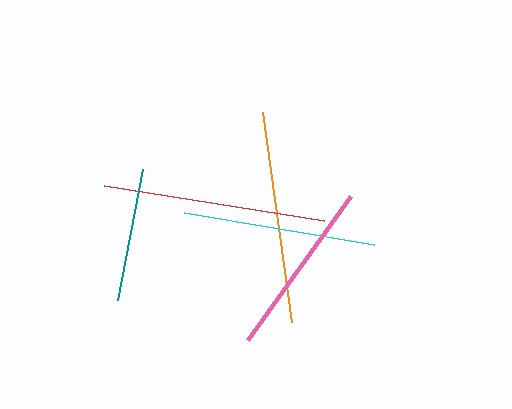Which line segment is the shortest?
The teal line is the shortest at approximately 133 pixels.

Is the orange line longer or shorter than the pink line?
The orange line is longer than the pink line.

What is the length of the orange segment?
The orange segment is approximately 212 pixels long.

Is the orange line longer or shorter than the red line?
The red line is longer than the orange line.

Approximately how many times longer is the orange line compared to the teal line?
The orange line is approximately 1.6 times the length of the teal line.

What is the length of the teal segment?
The teal segment is approximately 133 pixels long.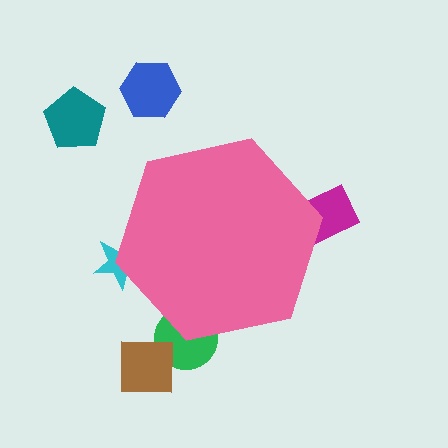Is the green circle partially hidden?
Yes, the green circle is partially hidden behind the pink hexagon.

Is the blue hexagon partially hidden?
No, the blue hexagon is fully visible.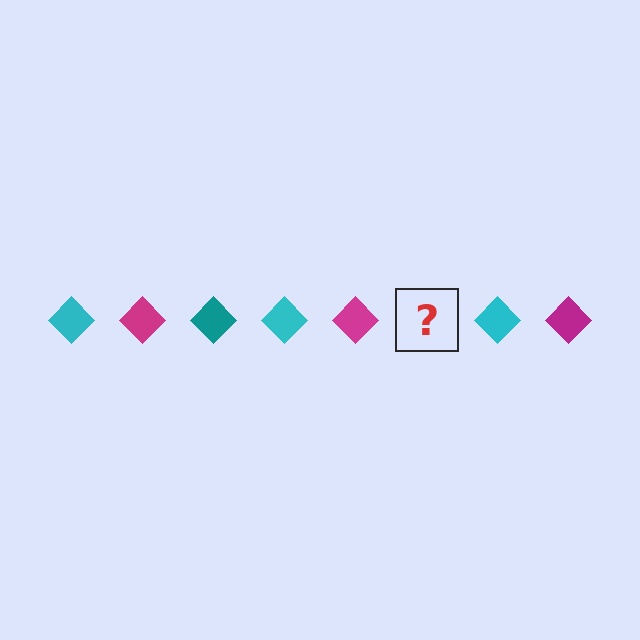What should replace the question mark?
The question mark should be replaced with a teal diamond.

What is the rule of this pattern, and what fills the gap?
The rule is that the pattern cycles through cyan, magenta, teal diamonds. The gap should be filled with a teal diamond.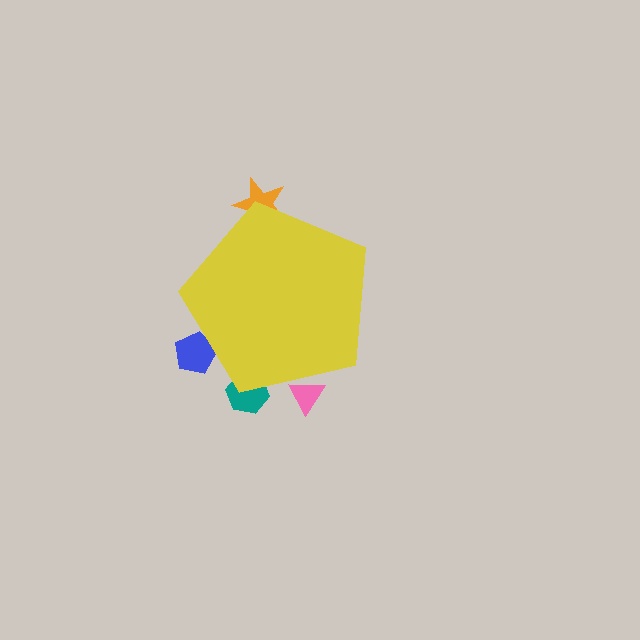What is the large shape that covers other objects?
A yellow pentagon.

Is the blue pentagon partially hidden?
Yes, the blue pentagon is partially hidden behind the yellow pentagon.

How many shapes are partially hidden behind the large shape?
4 shapes are partially hidden.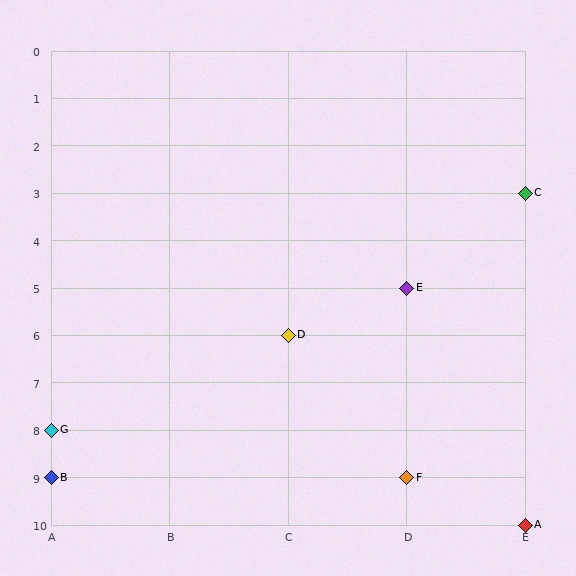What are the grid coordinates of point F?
Point F is at grid coordinates (D, 9).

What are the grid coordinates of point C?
Point C is at grid coordinates (E, 3).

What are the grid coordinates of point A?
Point A is at grid coordinates (E, 10).